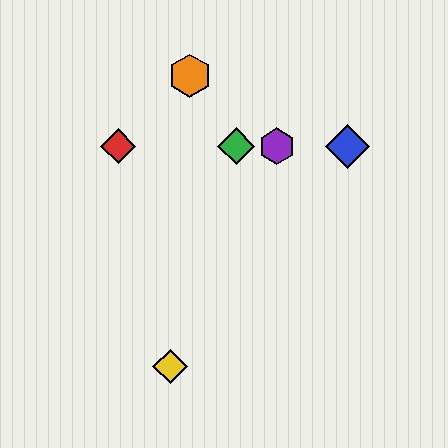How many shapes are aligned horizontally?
4 shapes (the red diamond, the blue diamond, the green diamond, the purple hexagon) are aligned horizontally.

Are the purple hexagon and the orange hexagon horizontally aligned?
No, the purple hexagon is at y≈146 and the orange hexagon is at y≈76.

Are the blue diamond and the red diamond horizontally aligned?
Yes, both are at y≈146.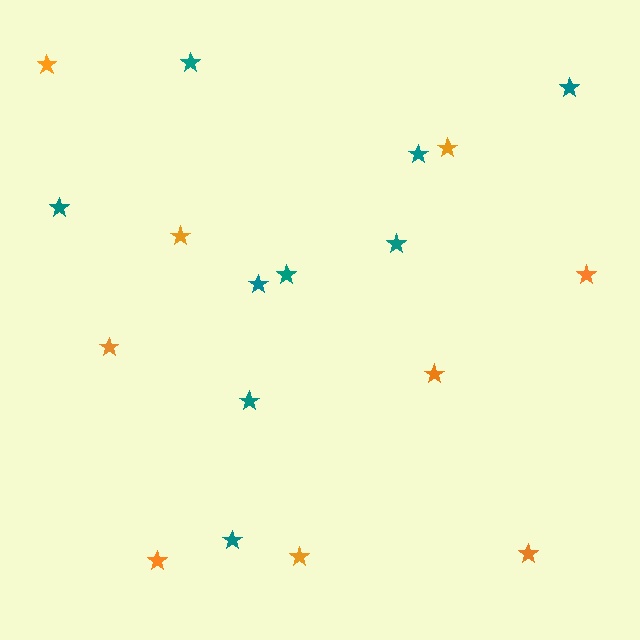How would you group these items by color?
There are 2 groups: one group of teal stars (9) and one group of orange stars (9).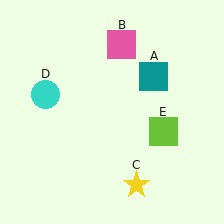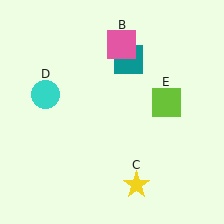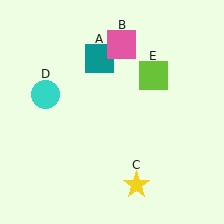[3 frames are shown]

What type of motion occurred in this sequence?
The teal square (object A), lime square (object E) rotated counterclockwise around the center of the scene.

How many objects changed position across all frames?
2 objects changed position: teal square (object A), lime square (object E).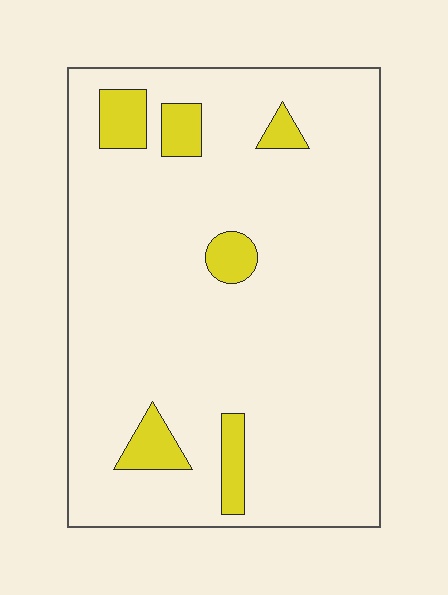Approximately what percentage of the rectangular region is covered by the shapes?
Approximately 10%.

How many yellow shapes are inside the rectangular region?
6.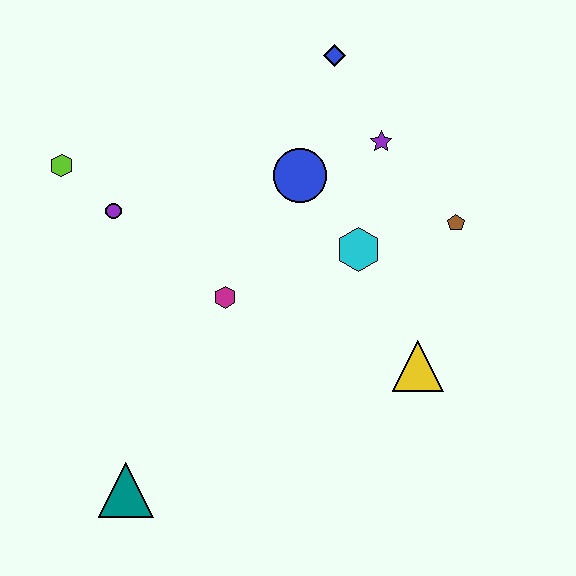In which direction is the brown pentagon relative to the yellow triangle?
The brown pentagon is above the yellow triangle.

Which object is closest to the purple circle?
The lime hexagon is closest to the purple circle.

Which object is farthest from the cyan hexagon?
The teal triangle is farthest from the cyan hexagon.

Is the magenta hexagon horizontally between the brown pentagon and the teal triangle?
Yes